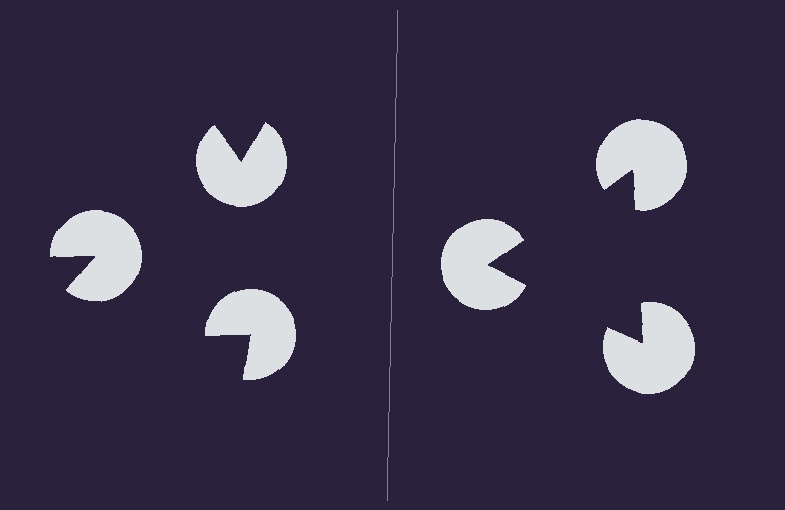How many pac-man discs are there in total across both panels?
6 — 3 on each side.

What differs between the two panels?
The pac-man discs are positioned identically on both sides; only the wedge orientations differ. On the right they align to a triangle; on the left they are misaligned.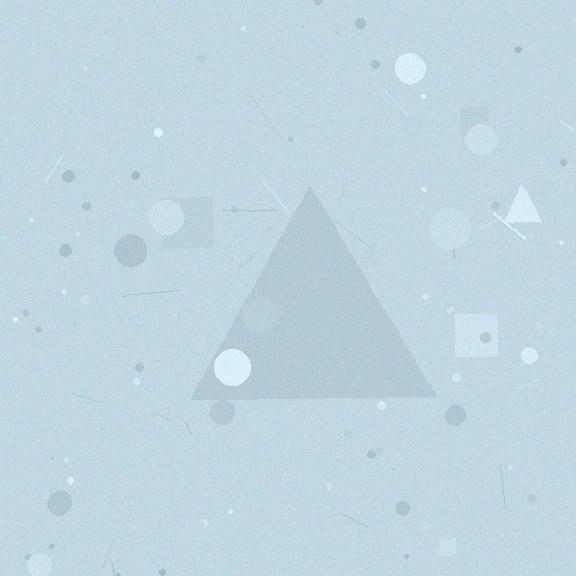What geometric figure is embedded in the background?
A triangle is embedded in the background.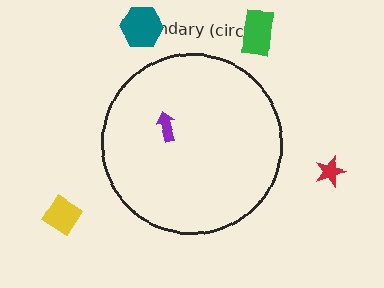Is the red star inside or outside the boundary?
Outside.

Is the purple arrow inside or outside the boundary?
Inside.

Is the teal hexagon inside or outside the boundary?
Outside.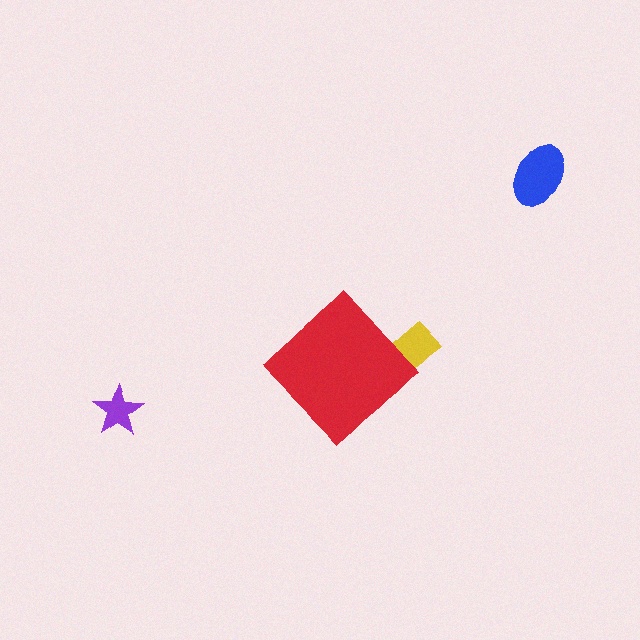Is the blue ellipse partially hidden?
No, the blue ellipse is fully visible.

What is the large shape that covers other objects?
A red diamond.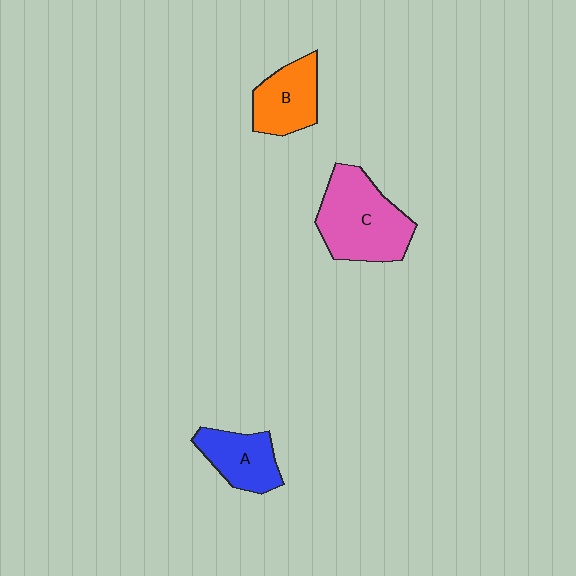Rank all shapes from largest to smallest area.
From largest to smallest: C (pink), B (orange), A (blue).